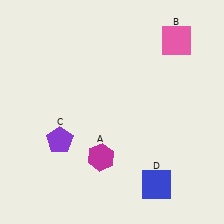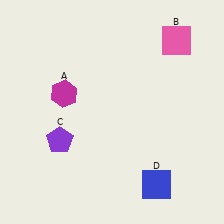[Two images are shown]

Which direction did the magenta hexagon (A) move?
The magenta hexagon (A) moved up.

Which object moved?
The magenta hexagon (A) moved up.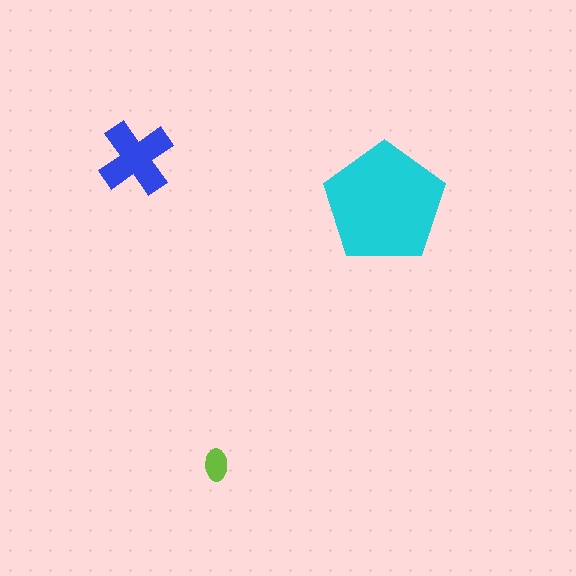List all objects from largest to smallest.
The cyan pentagon, the blue cross, the lime ellipse.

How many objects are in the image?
There are 3 objects in the image.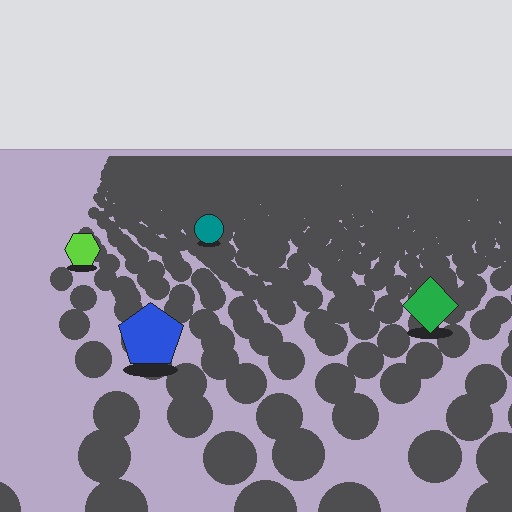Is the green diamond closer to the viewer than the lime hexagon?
Yes. The green diamond is closer — you can tell from the texture gradient: the ground texture is coarser near it.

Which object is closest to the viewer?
The blue pentagon is closest. The texture marks near it are larger and more spread out.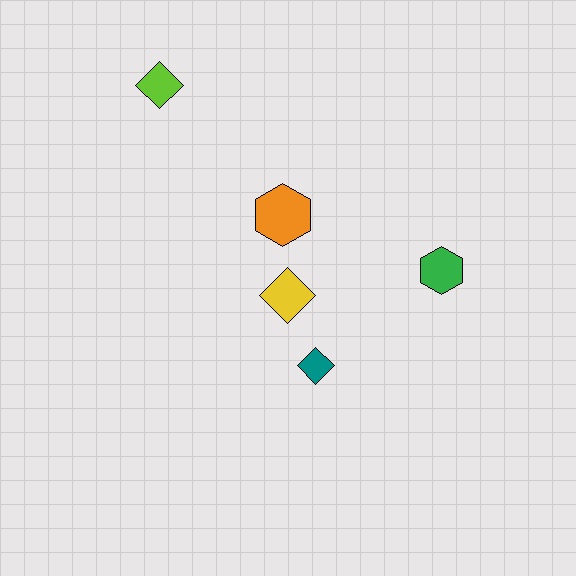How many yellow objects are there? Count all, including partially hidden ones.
There is 1 yellow object.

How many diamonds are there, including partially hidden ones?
There are 3 diamonds.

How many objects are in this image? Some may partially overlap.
There are 5 objects.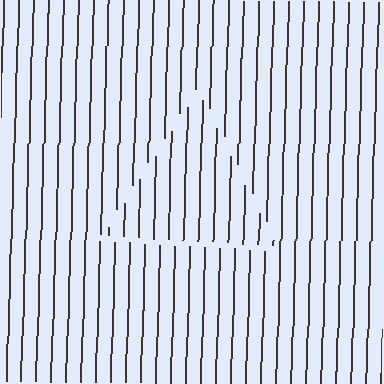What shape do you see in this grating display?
An illusory triangle. The interior of the shape contains the same grating, shifted by half a period — the contour is defined by the phase discontinuity where line-ends from the inner and outer gratings abut.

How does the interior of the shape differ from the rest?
The interior of the shape contains the same grating, shifted by half a period — the contour is defined by the phase discontinuity where line-ends from the inner and outer gratings abut.